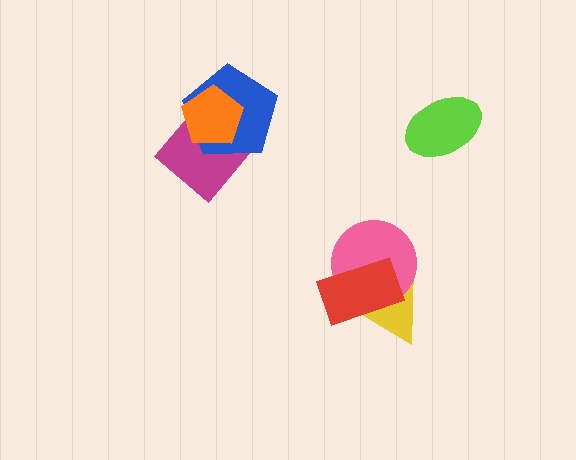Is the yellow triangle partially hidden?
Yes, it is partially covered by another shape.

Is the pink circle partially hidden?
Yes, it is partially covered by another shape.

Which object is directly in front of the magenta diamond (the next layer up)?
The blue pentagon is directly in front of the magenta diamond.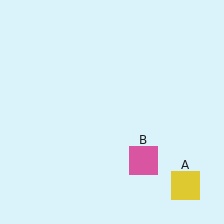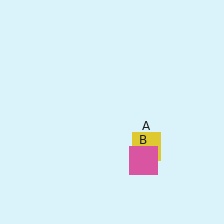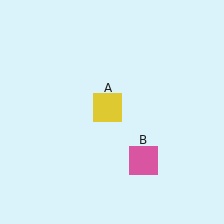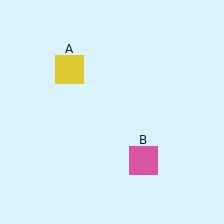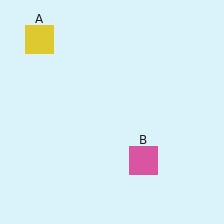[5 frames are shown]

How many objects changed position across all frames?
1 object changed position: yellow square (object A).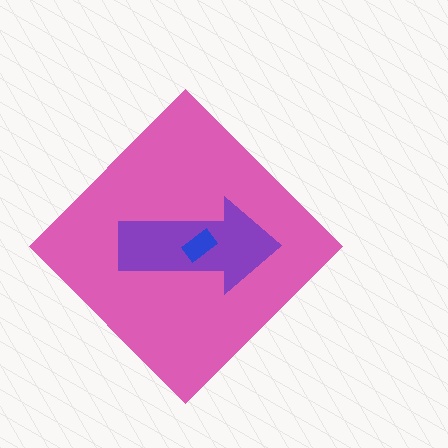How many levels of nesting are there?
3.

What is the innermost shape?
The blue rectangle.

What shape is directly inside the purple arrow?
The blue rectangle.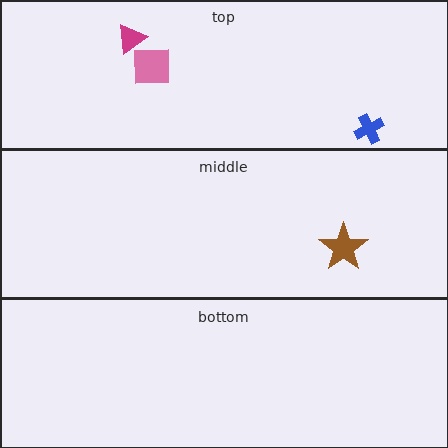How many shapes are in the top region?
3.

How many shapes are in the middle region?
1.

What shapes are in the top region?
The pink square, the blue cross, the magenta triangle.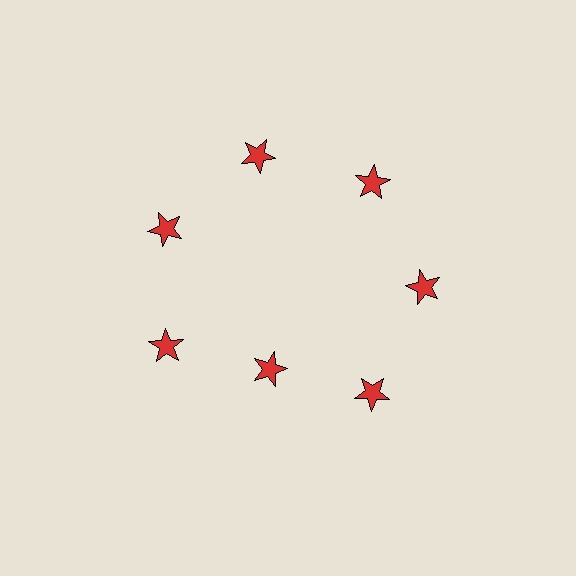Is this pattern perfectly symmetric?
No. The 7 red stars are arranged in a ring, but one element near the 6 o'clock position is pulled inward toward the center, breaking the 7-fold rotational symmetry.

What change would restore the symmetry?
The symmetry would be restored by moving it outward, back onto the ring so that all 7 stars sit at equal angles and equal distance from the center.